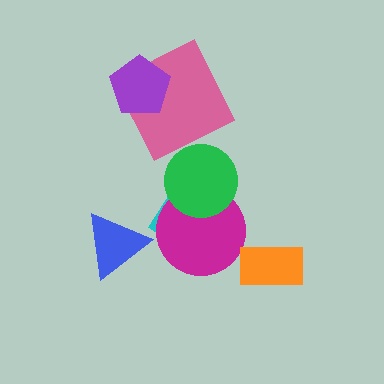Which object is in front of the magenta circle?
The green circle is in front of the magenta circle.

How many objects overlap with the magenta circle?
2 objects overlap with the magenta circle.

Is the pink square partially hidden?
Yes, it is partially covered by another shape.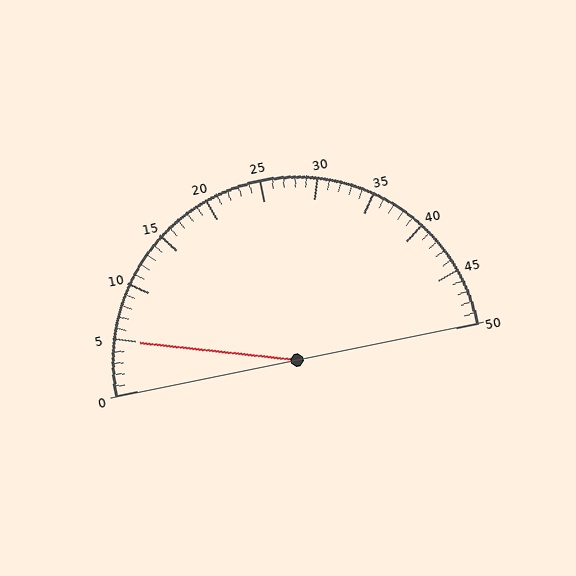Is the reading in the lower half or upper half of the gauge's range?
The reading is in the lower half of the range (0 to 50).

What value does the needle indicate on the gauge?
The needle indicates approximately 5.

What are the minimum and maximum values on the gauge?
The gauge ranges from 0 to 50.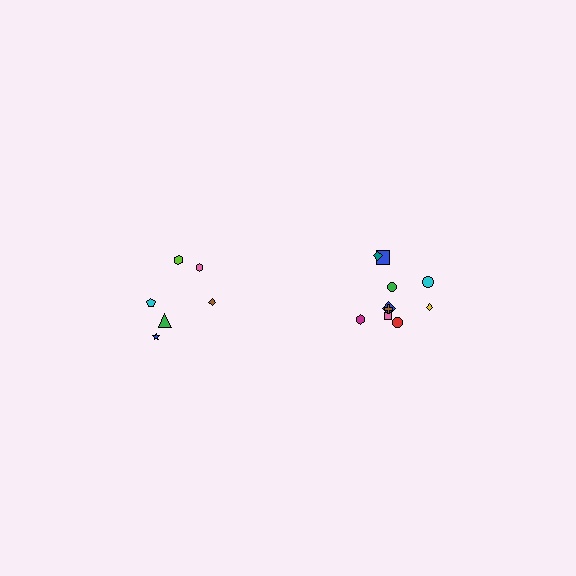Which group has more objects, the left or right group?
The right group.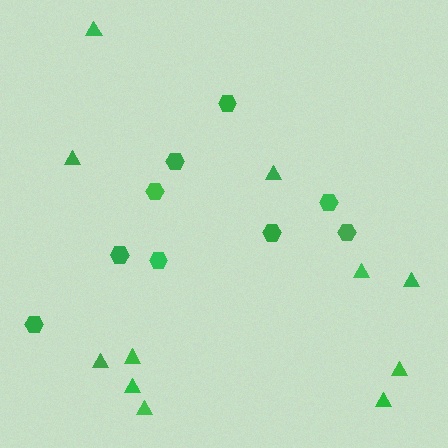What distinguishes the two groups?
There are 2 groups: one group of hexagons (9) and one group of triangles (11).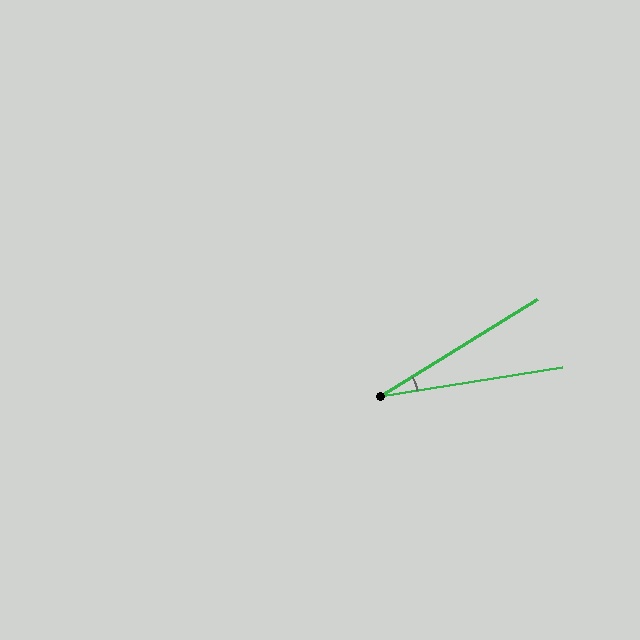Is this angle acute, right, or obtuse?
It is acute.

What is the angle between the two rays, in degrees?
Approximately 22 degrees.